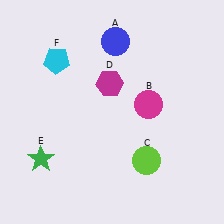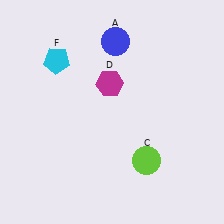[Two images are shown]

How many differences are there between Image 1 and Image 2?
There are 2 differences between the two images.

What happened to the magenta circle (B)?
The magenta circle (B) was removed in Image 2. It was in the top-right area of Image 1.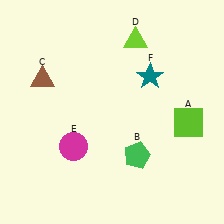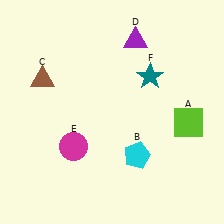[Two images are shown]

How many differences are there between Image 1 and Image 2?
There are 2 differences between the two images.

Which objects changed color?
B changed from green to cyan. D changed from lime to purple.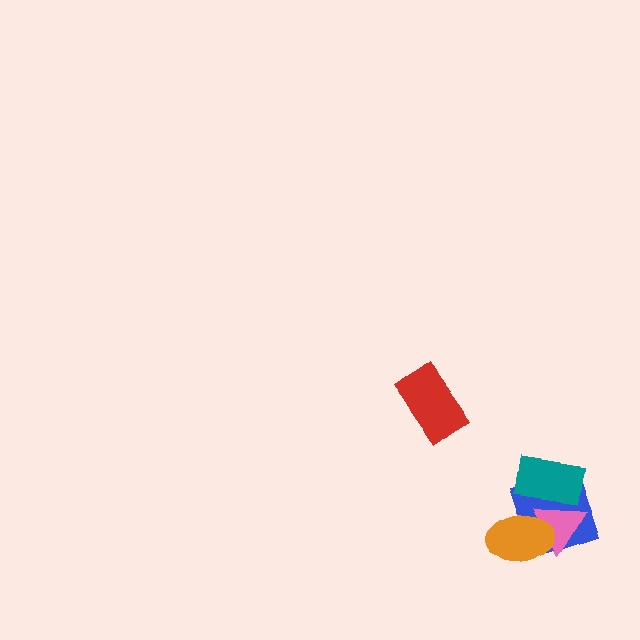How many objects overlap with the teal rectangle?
2 objects overlap with the teal rectangle.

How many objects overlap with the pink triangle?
3 objects overlap with the pink triangle.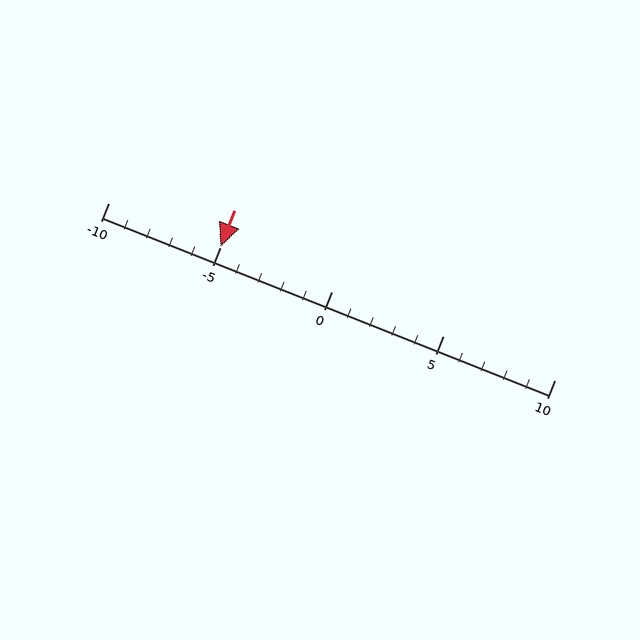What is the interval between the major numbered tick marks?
The major tick marks are spaced 5 units apart.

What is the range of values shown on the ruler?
The ruler shows values from -10 to 10.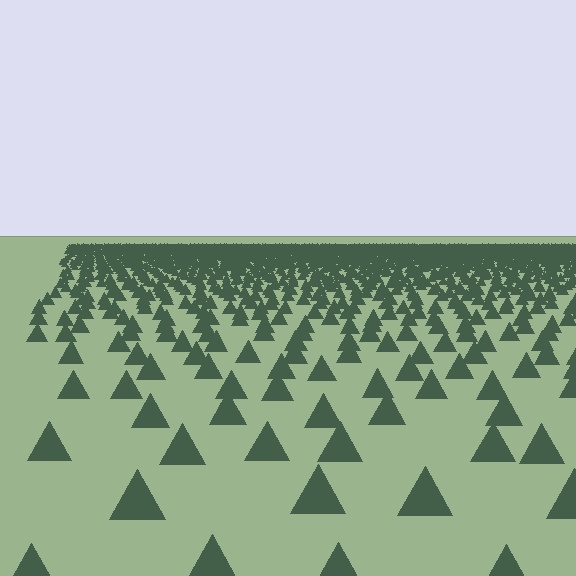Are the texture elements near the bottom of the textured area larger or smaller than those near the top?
Larger. Near the bottom, elements are closer to the viewer and appear at a bigger on-screen size.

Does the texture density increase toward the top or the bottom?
Density increases toward the top.